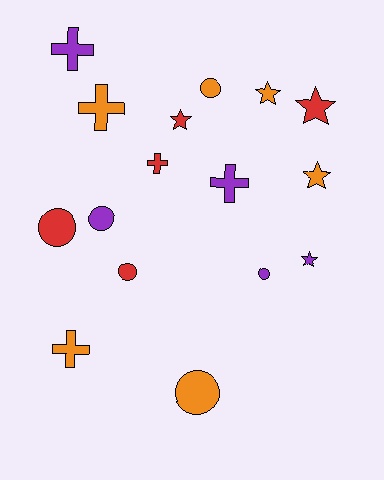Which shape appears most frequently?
Circle, with 6 objects.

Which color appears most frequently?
Orange, with 6 objects.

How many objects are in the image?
There are 16 objects.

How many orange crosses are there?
There are 2 orange crosses.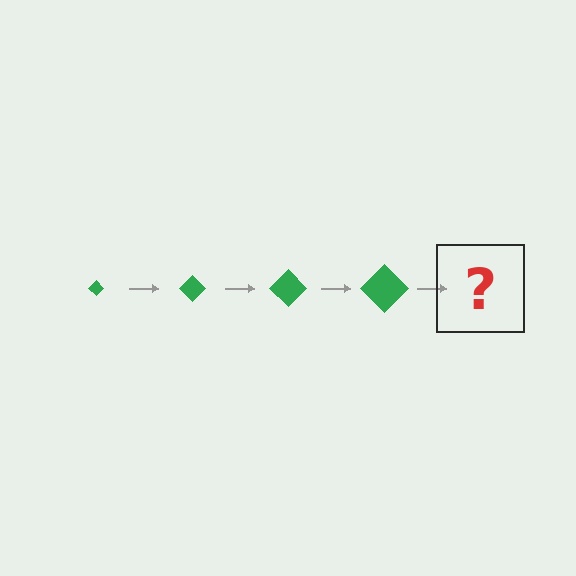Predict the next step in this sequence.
The next step is a green diamond, larger than the previous one.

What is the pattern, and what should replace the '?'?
The pattern is that the diamond gets progressively larger each step. The '?' should be a green diamond, larger than the previous one.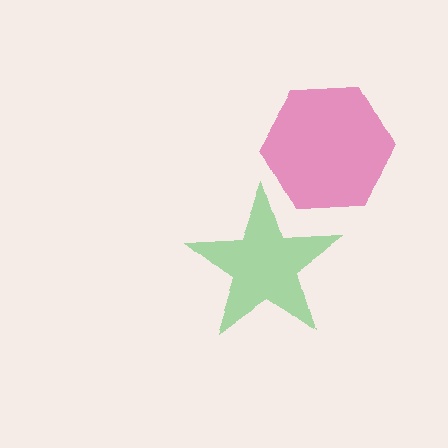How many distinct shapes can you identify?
There are 2 distinct shapes: a magenta hexagon, a green star.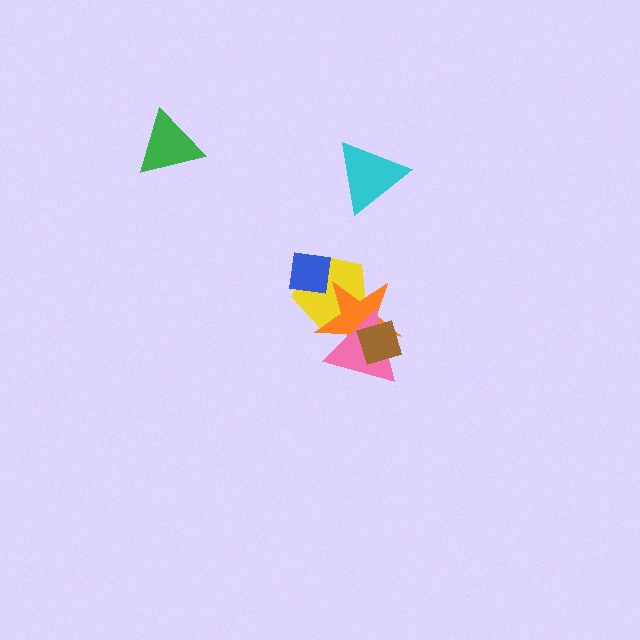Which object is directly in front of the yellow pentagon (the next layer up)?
The blue square is directly in front of the yellow pentagon.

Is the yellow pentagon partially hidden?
Yes, it is partially covered by another shape.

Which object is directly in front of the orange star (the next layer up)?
The pink triangle is directly in front of the orange star.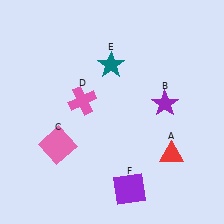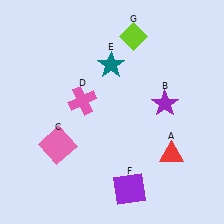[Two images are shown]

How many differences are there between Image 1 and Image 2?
There is 1 difference between the two images.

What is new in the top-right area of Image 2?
A lime diamond (G) was added in the top-right area of Image 2.